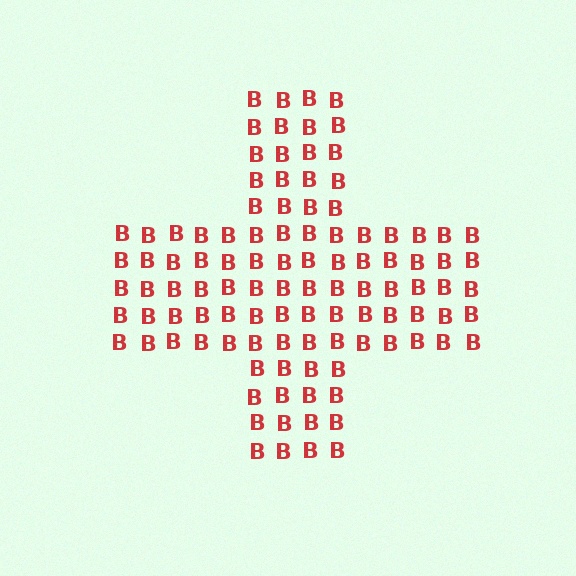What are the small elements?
The small elements are letter B's.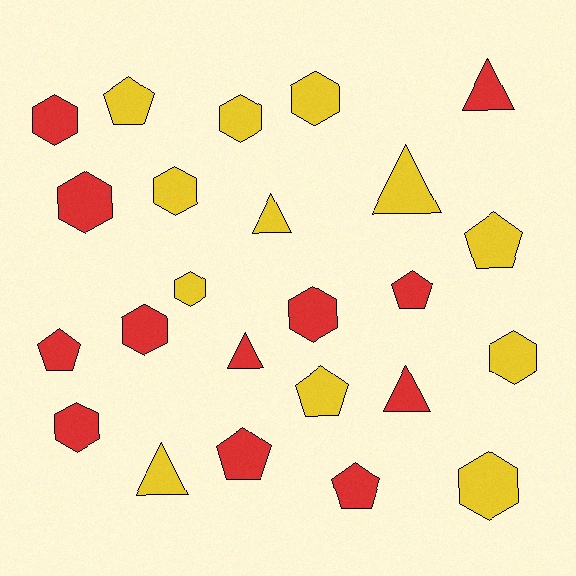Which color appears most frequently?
Yellow, with 12 objects.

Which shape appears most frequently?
Hexagon, with 11 objects.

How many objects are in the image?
There are 24 objects.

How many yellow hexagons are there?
There are 6 yellow hexagons.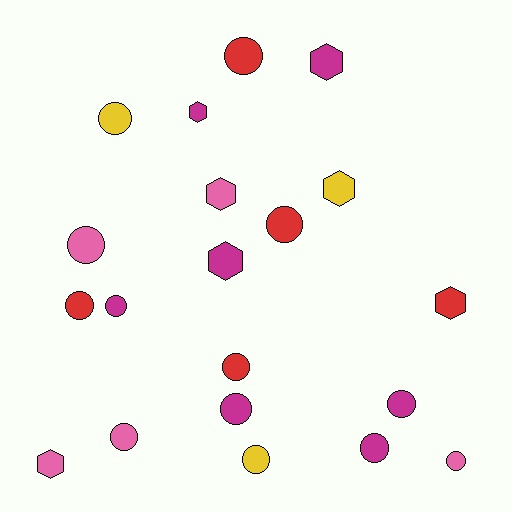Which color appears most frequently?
Magenta, with 7 objects.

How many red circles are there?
There are 4 red circles.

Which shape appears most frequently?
Circle, with 13 objects.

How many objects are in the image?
There are 20 objects.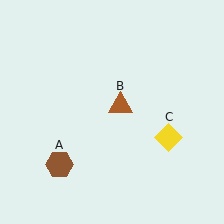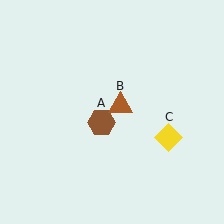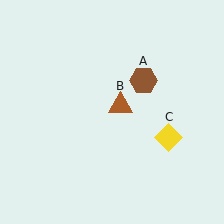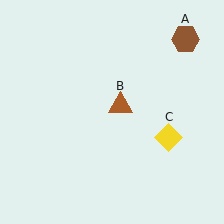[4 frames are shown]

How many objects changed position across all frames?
1 object changed position: brown hexagon (object A).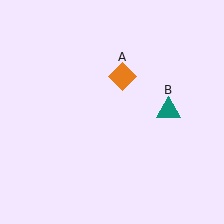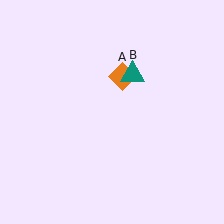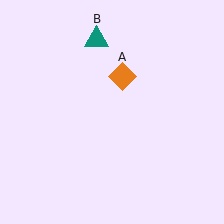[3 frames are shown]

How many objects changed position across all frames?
1 object changed position: teal triangle (object B).